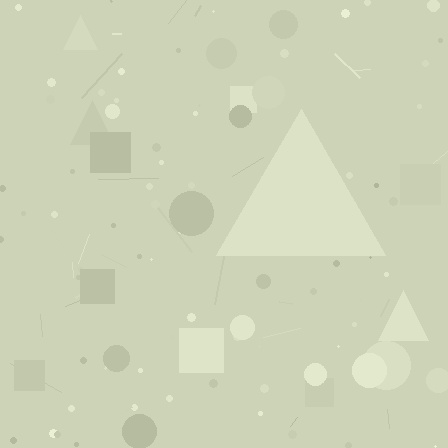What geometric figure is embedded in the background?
A triangle is embedded in the background.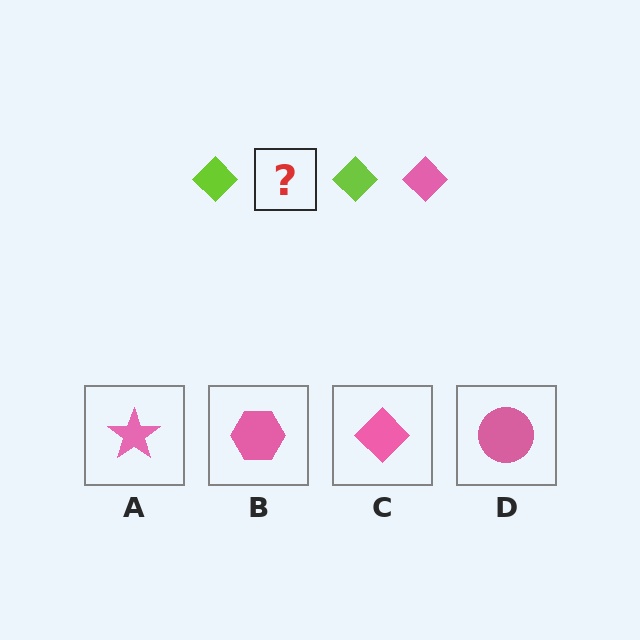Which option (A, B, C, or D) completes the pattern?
C.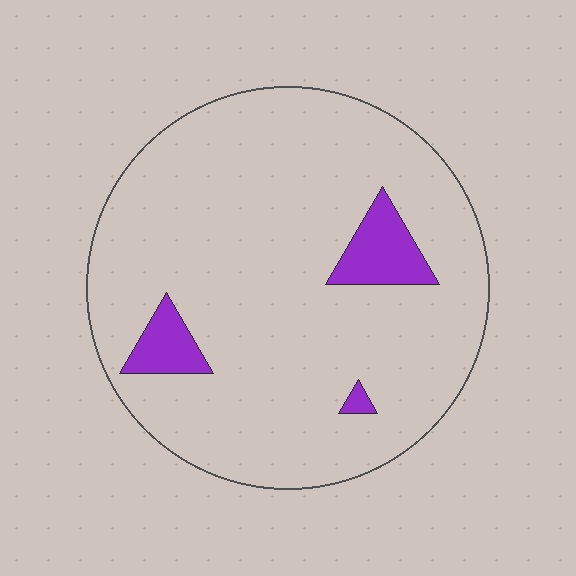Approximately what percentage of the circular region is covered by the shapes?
Approximately 10%.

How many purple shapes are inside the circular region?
3.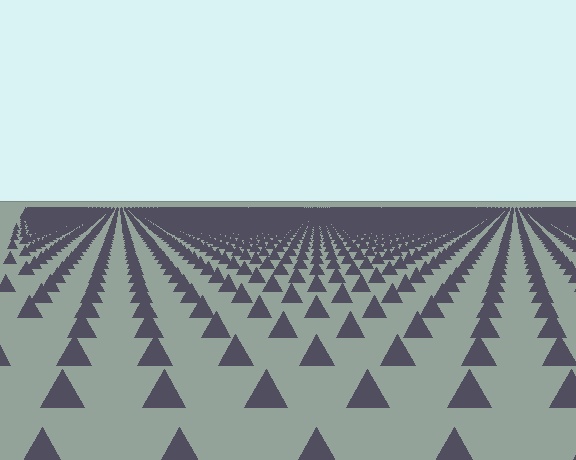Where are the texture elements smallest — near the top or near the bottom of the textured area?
Near the top.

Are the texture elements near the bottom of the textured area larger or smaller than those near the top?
Larger. Near the bottom, elements are closer to the viewer and appear at a bigger on-screen size.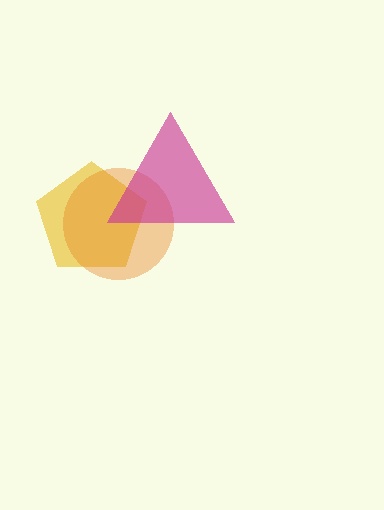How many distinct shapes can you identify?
There are 3 distinct shapes: a yellow pentagon, an orange circle, a magenta triangle.